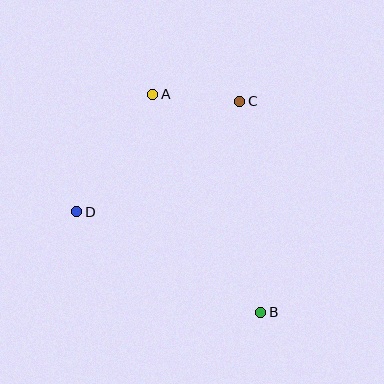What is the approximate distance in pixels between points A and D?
The distance between A and D is approximately 140 pixels.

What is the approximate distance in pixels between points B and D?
The distance between B and D is approximately 209 pixels.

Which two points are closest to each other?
Points A and C are closest to each other.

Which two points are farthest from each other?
Points A and B are farthest from each other.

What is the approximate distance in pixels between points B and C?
The distance between B and C is approximately 212 pixels.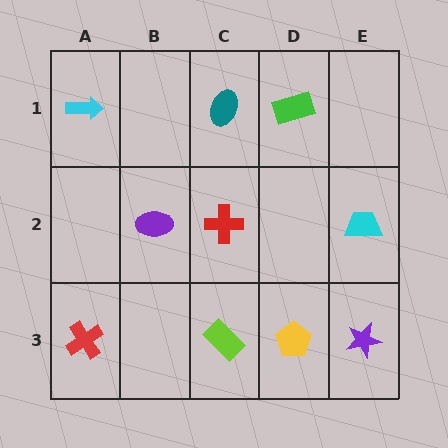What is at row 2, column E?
A cyan trapezoid.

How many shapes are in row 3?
4 shapes.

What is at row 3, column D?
A yellow pentagon.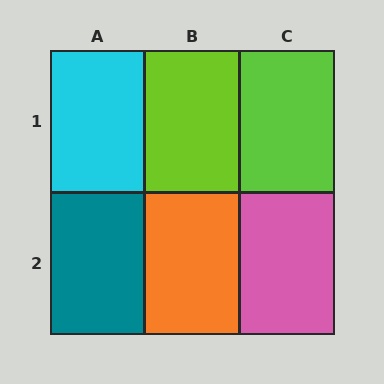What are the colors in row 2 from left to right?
Teal, orange, pink.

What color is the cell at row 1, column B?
Lime.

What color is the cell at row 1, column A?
Cyan.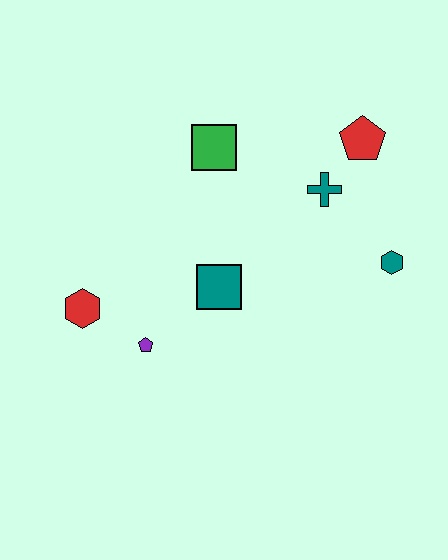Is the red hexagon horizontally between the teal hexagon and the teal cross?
No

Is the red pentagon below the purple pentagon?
No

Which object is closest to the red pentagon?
The teal cross is closest to the red pentagon.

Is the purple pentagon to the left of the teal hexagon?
Yes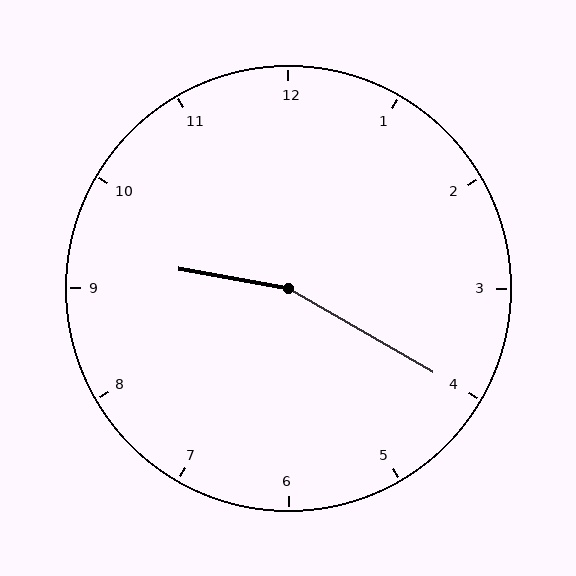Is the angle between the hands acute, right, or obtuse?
It is obtuse.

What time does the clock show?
9:20.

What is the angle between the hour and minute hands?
Approximately 160 degrees.